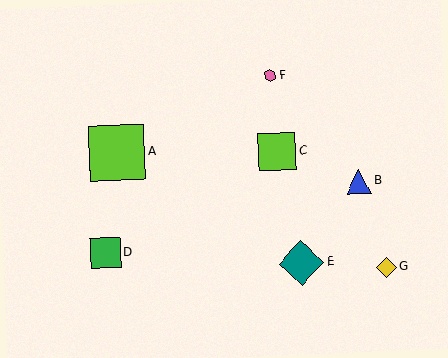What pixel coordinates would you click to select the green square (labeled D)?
Click at (105, 253) to select the green square D.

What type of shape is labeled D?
Shape D is a green square.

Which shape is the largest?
The lime square (labeled A) is the largest.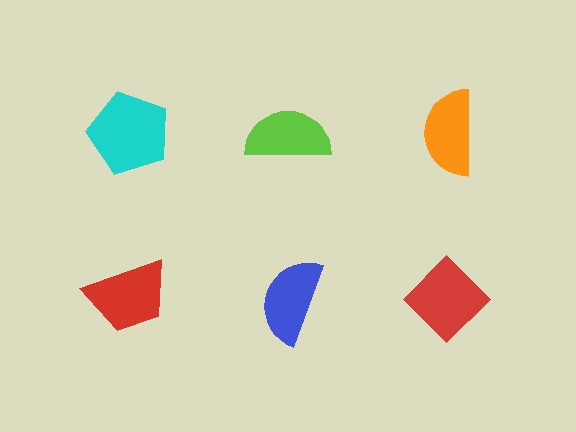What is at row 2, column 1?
A red trapezoid.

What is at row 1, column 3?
An orange semicircle.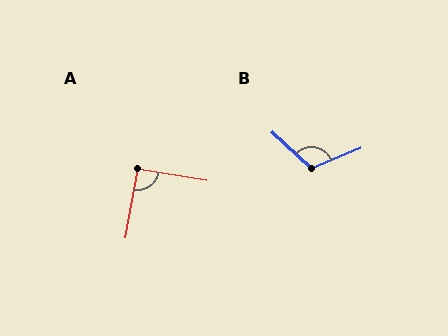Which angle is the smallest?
A, at approximately 91 degrees.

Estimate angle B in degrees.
Approximately 116 degrees.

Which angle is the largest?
B, at approximately 116 degrees.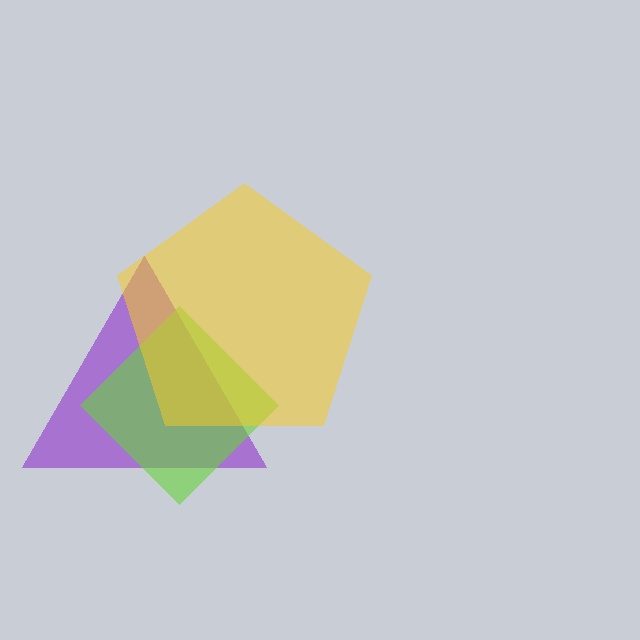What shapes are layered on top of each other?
The layered shapes are: a purple triangle, a lime diamond, a yellow pentagon.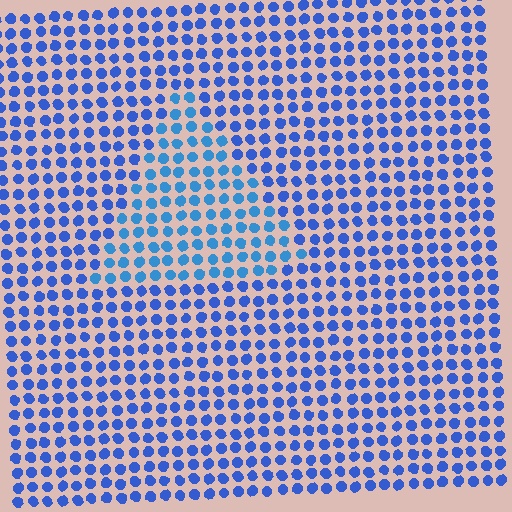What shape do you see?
I see a triangle.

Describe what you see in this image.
The image is filled with small blue elements in a uniform arrangement. A triangle-shaped region is visible where the elements are tinted to a slightly different hue, forming a subtle color boundary.